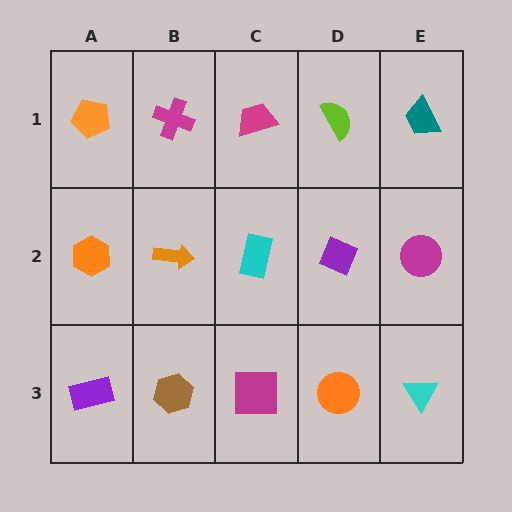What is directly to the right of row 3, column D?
A cyan triangle.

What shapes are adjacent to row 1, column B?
An orange arrow (row 2, column B), an orange pentagon (row 1, column A), a magenta trapezoid (row 1, column C).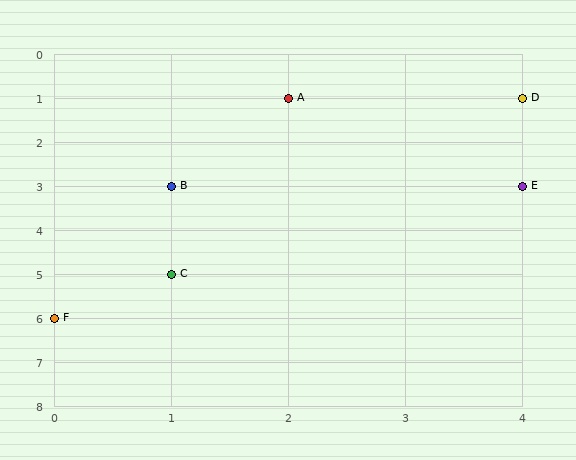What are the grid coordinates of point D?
Point D is at grid coordinates (4, 1).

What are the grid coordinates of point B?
Point B is at grid coordinates (1, 3).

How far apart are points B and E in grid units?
Points B and E are 3 columns apart.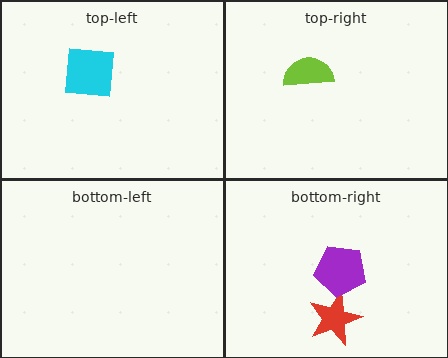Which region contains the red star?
The bottom-right region.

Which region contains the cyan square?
The top-left region.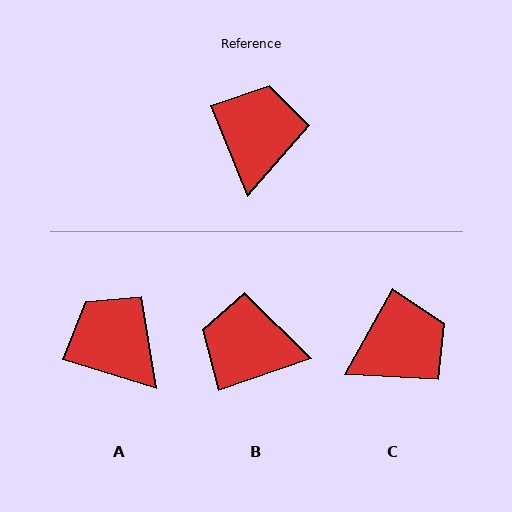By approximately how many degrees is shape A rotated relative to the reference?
Approximately 50 degrees counter-clockwise.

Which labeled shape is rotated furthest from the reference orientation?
B, about 87 degrees away.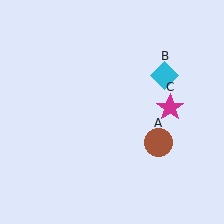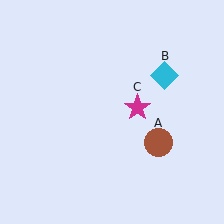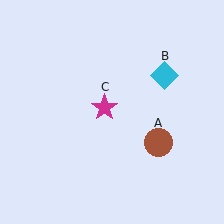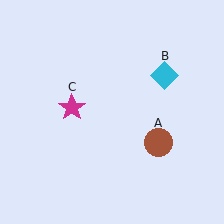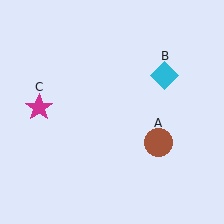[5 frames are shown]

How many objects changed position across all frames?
1 object changed position: magenta star (object C).